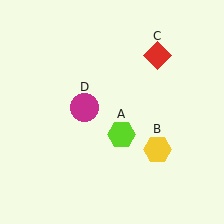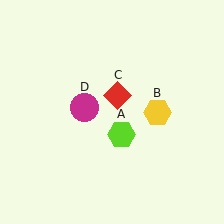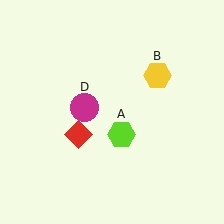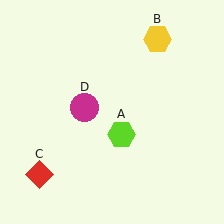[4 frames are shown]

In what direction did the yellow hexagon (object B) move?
The yellow hexagon (object B) moved up.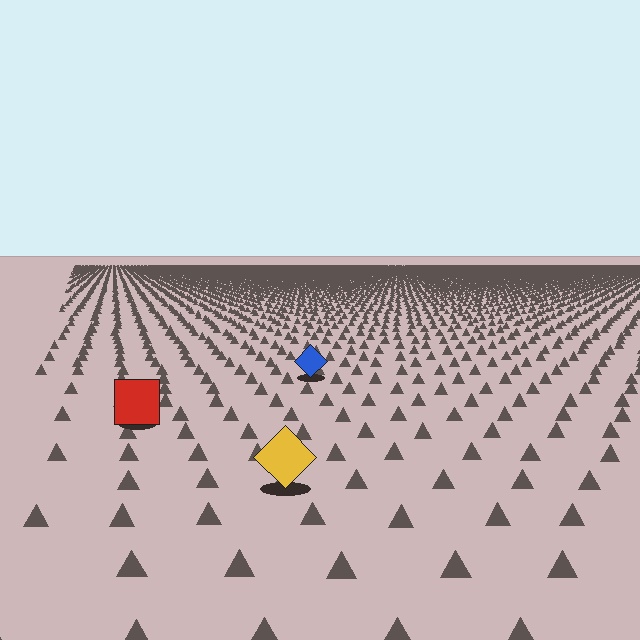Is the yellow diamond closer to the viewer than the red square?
Yes. The yellow diamond is closer — you can tell from the texture gradient: the ground texture is coarser near it.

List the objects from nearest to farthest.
From nearest to farthest: the yellow diamond, the red square, the blue diamond.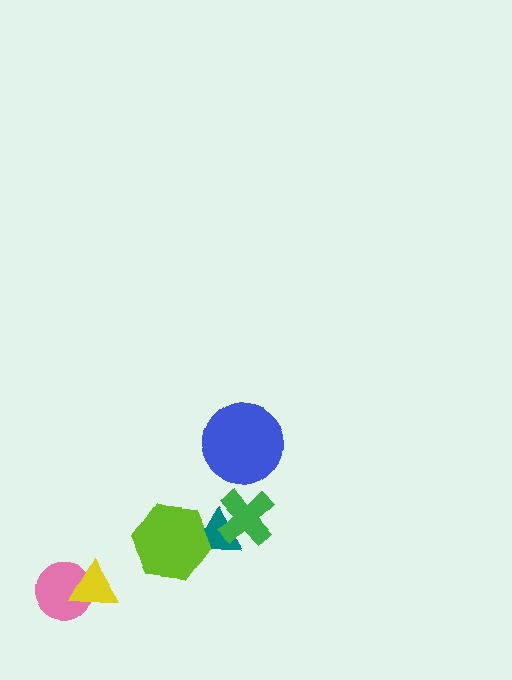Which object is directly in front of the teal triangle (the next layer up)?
The green cross is directly in front of the teal triangle.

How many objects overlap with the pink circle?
1 object overlaps with the pink circle.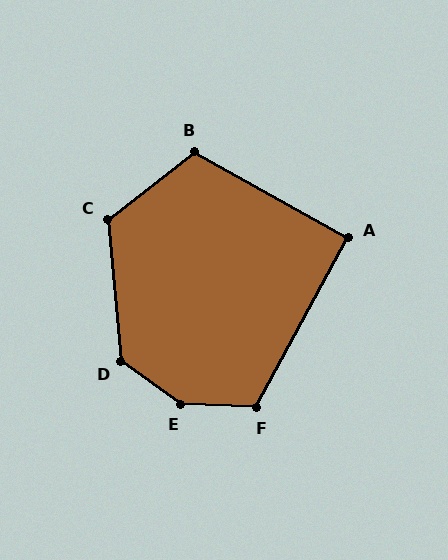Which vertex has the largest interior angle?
E, at approximately 147 degrees.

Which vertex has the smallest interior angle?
A, at approximately 91 degrees.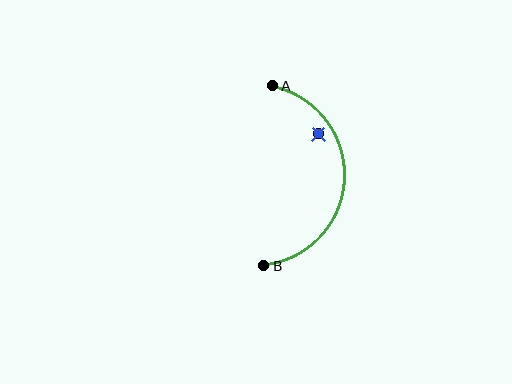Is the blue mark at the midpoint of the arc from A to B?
No — the blue mark does not lie on the arc at all. It sits slightly inside the curve.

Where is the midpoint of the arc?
The arc midpoint is the point on the curve farthest from the straight line joining A and B. It sits to the right of that line.